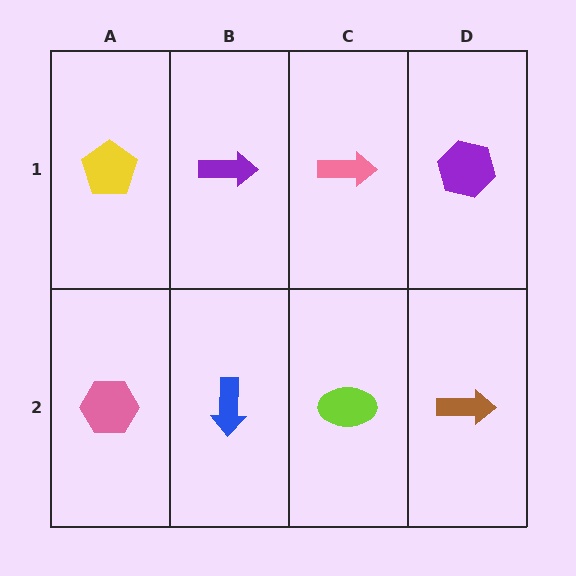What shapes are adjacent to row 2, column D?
A purple hexagon (row 1, column D), a lime ellipse (row 2, column C).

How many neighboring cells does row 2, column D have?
2.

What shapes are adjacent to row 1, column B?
A blue arrow (row 2, column B), a yellow pentagon (row 1, column A), a pink arrow (row 1, column C).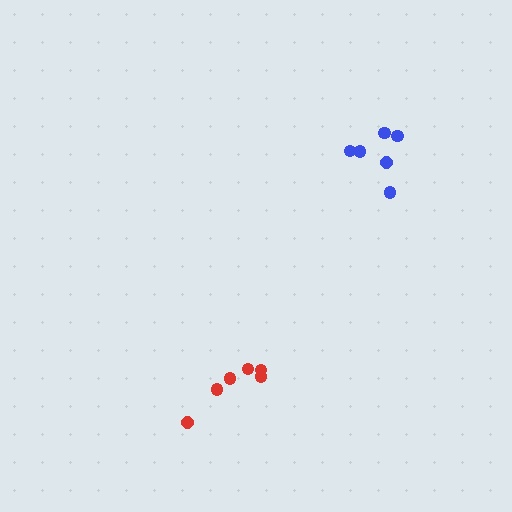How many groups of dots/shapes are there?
There are 2 groups.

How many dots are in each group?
Group 1: 6 dots, Group 2: 6 dots (12 total).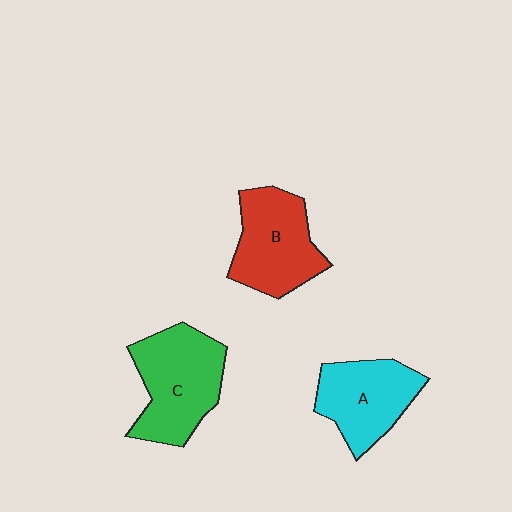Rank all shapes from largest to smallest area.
From largest to smallest: C (green), B (red), A (cyan).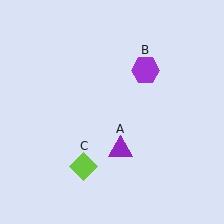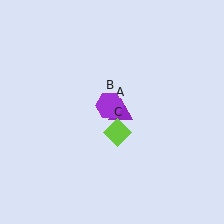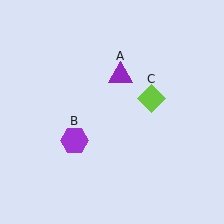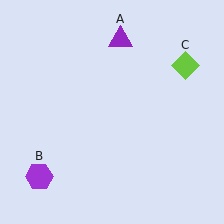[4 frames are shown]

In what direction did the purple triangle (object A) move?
The purple triangle (object A) moved up.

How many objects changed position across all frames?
3 objects changed position: purple triangle (object A), purple hexagon (object B), lime diamond (object C).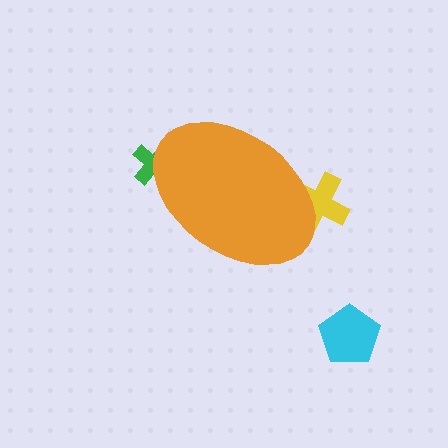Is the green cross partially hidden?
Yes, the green cross is partially hidden behind the orange ellipse.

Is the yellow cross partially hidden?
Yes, the yellow cross is partially hidden behind the orange ellipse.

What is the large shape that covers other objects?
An orange ellipse.